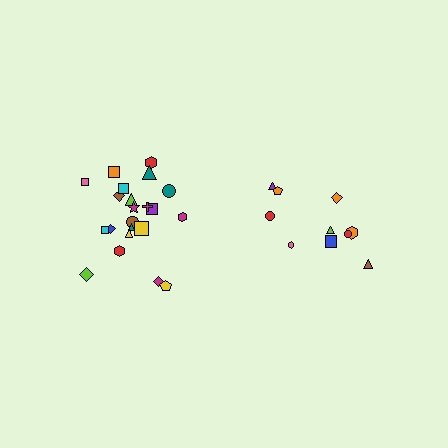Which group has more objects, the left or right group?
The left group.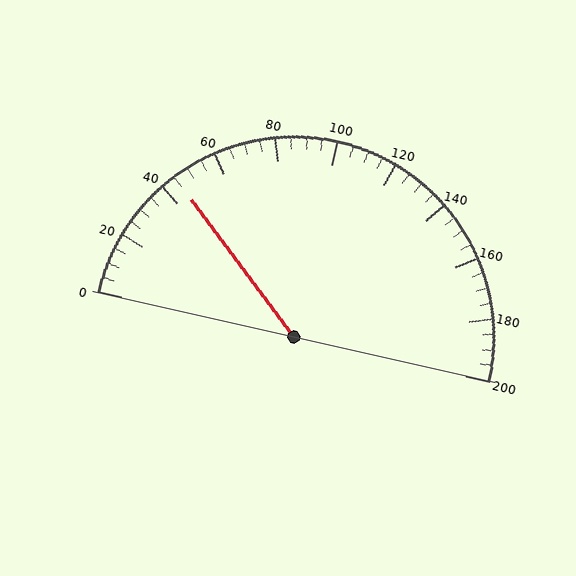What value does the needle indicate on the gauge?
The needle indicates approximately 45.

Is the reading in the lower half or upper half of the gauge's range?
The reading is in the lower half of the range (0 to 200).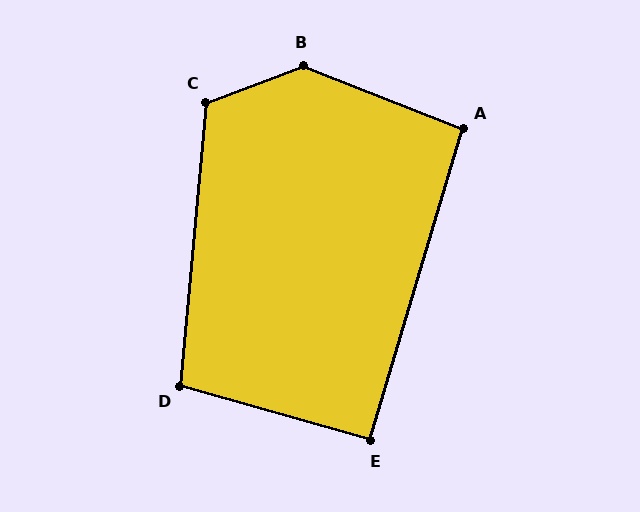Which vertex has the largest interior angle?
B, at approximately 138 degrees.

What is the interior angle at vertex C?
Approximately 116 degrees (obtuse).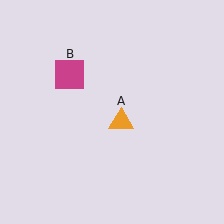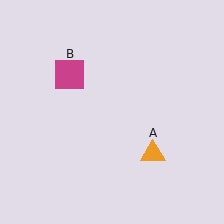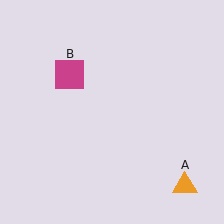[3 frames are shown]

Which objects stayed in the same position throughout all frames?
Magenta square (object B) remained stationary.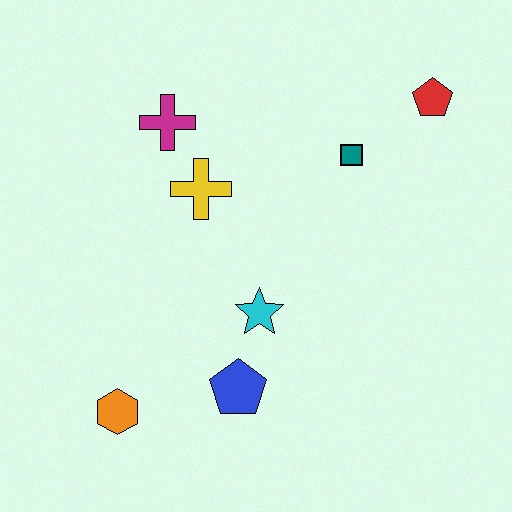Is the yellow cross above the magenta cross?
No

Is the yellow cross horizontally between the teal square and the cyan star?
No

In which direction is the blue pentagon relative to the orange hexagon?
The blue pentagon is to the right of the orange hexagon.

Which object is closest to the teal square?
The red pentagon is closest to the teal square.